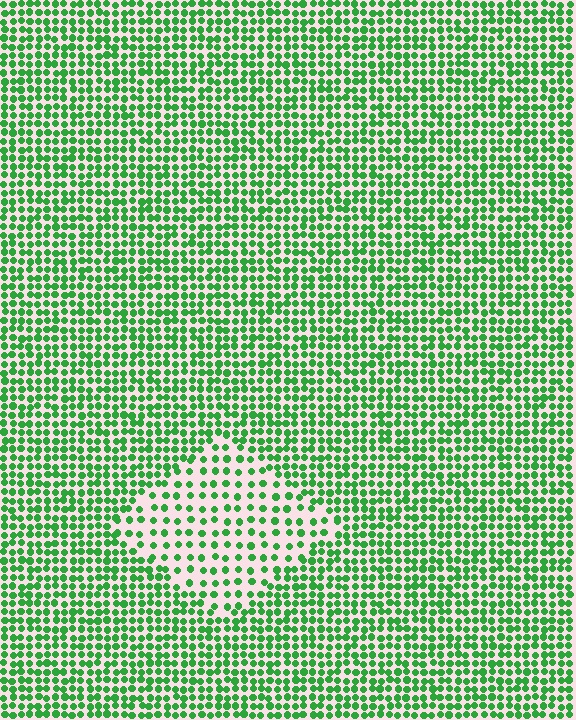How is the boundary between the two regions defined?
The boundary is defined by a change in element density (approximately 2.0x ratio). All elements are the same color, size, and shape.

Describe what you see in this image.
The image contains small green elements arranged at two different densities. A diamond-shaped region is visible where the elements are less densely packed than the surrounding area.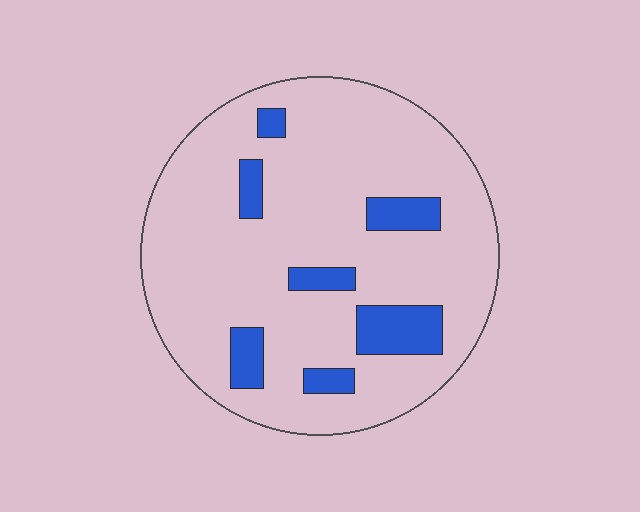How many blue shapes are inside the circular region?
7.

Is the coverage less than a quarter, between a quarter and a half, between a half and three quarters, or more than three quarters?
Less than a quarter.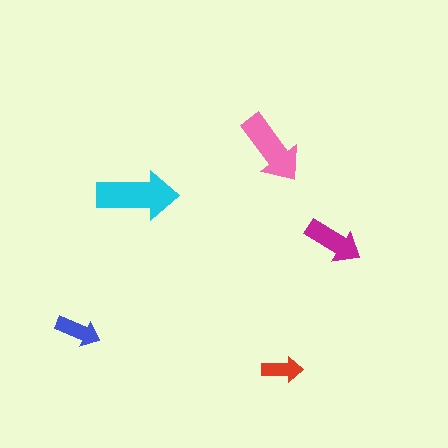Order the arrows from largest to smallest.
the cyan one, the pink one, the magenta one, the blue one, the red one.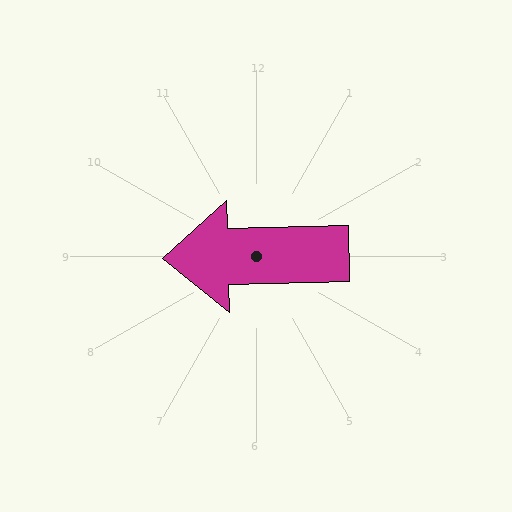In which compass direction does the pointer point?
West.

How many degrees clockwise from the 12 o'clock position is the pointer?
Approximately 268 degrees.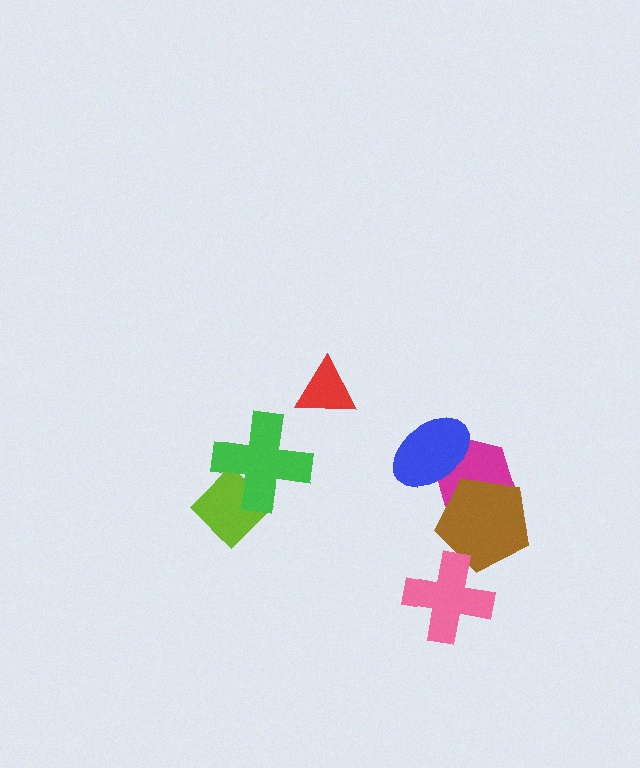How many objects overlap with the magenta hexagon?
2 objects overlap with the magenta hexagon.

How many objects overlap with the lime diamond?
1 object overlaps with the lime diamond.